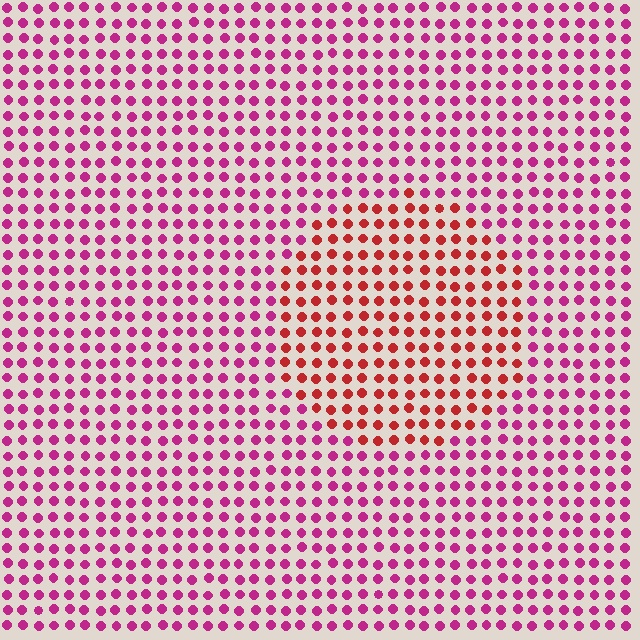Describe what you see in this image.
The image is filled with small magenta elements in a uniform arrangement. A circle-shaped region is visible where the elements are tinted to a slightly different hue, forming a subtle color boundary.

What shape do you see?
I see a circle.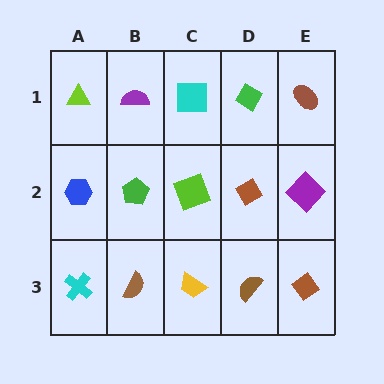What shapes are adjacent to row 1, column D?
A brown diamond (row 2, column D), a cyan square (row 1, column C), a brown ellipse (row 1, column E).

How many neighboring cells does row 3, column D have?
3.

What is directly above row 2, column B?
A purple semicircle.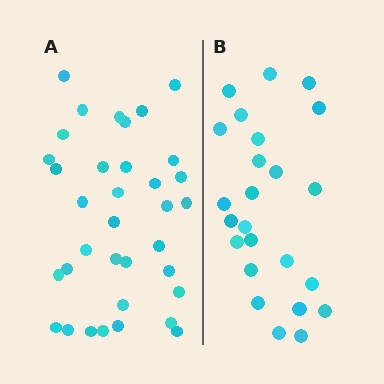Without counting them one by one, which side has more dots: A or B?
Region A (the left region) has more dots.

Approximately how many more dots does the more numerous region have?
Region A has roughly 12 or so more dots than region B.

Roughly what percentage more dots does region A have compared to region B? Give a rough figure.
About 45% more.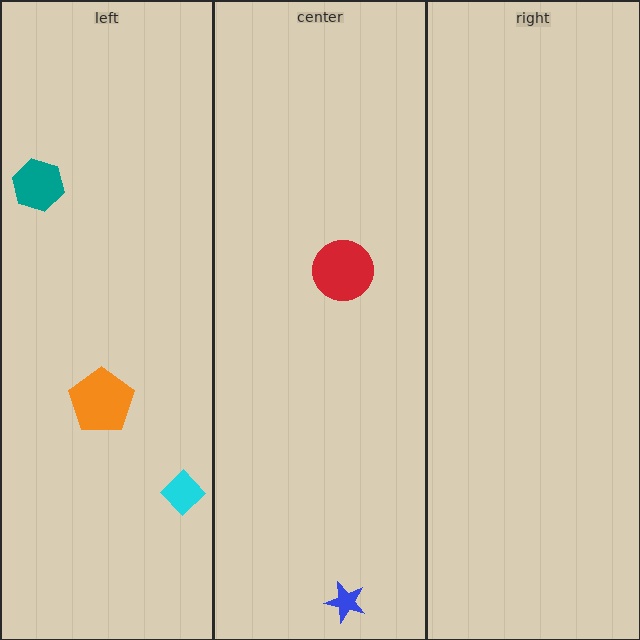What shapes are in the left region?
The teal hexagon, the orange pentagon, the cyan diamond.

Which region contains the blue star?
The center region.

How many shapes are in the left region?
3.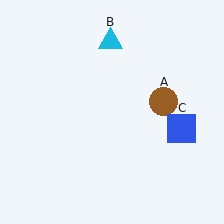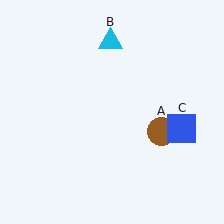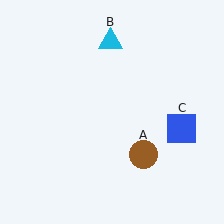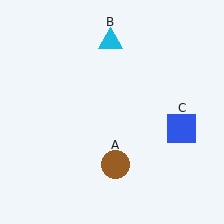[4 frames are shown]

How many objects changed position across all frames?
1 object changed position: brown circle (object A).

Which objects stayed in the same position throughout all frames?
Cyan triangle (object B) and blue square (object C) remained stationary.